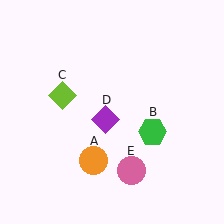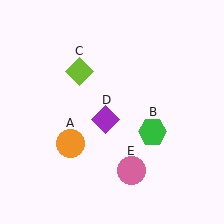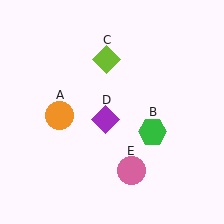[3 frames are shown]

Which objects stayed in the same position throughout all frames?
Green hexagon (object B) and purple diamond (object D) and pink circle (object E) remained stationary.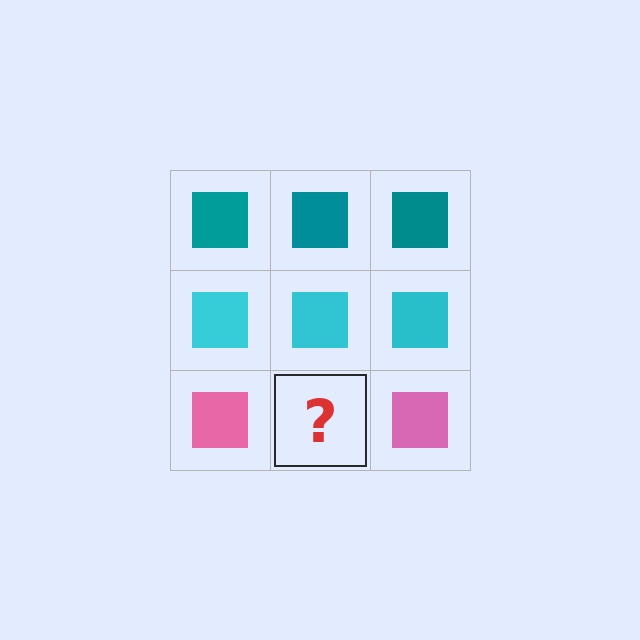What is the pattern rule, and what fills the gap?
The rule is that each row has a consistent color. The gap should be filled with a pink square.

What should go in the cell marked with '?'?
The missing cell should contain a pink square.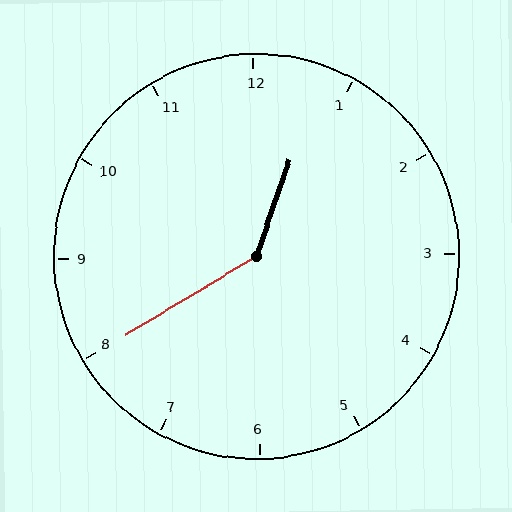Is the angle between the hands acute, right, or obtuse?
It is obtuse.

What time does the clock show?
12:40.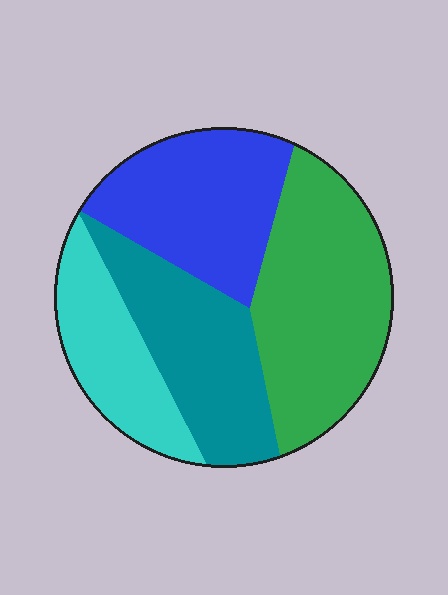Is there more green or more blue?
Green.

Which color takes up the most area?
Green, at roughly 35%.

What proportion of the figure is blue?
Blue covers about 25% of the figure.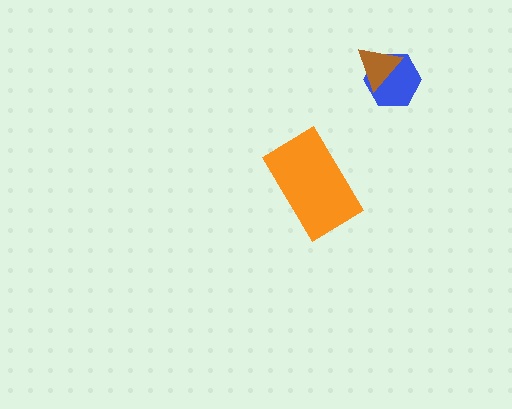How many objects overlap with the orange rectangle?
0 objects overlap with the orange rectangle.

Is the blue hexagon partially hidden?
Yes, it is partially covered by another shape.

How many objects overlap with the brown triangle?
1 object overlaps with the brown triangle.